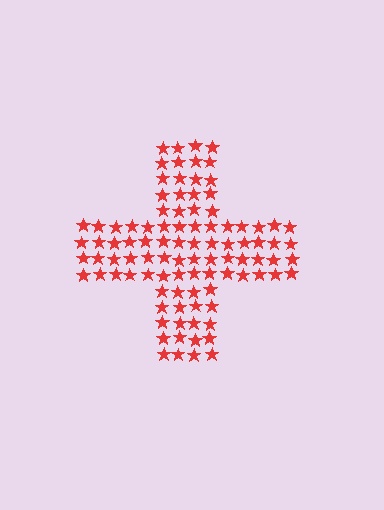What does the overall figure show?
The overall figure shows a cross.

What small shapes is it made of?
It is made of small stars.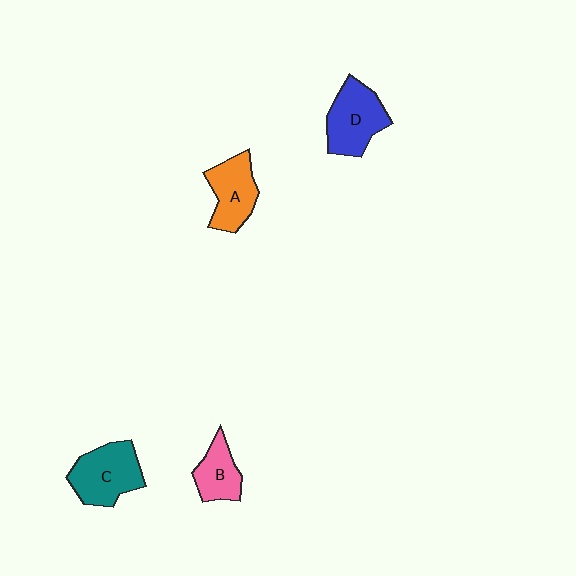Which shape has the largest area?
Shape C (teal).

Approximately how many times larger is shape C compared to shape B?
Approximately 1.6 times.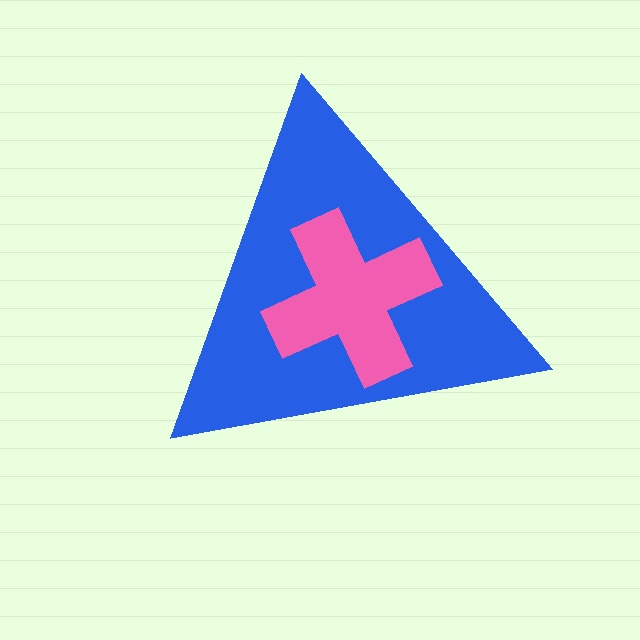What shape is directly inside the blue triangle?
The pink cross.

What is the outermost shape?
The blue triangle.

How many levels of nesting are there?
2.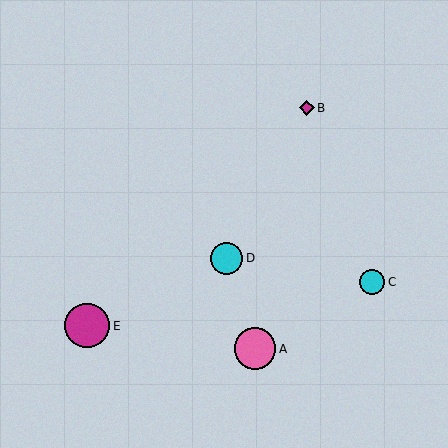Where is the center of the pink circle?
The center of the pink circle is at (255, 349).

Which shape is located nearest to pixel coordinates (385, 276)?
The cyan circle (labeled C) at (372, 282) is nearest to that location.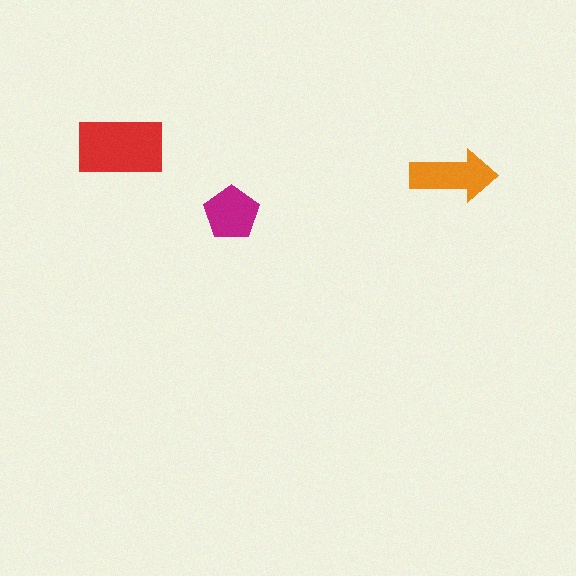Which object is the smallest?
The magenta pentagon.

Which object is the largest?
The red rectangle.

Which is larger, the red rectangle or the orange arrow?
The red rectangle.